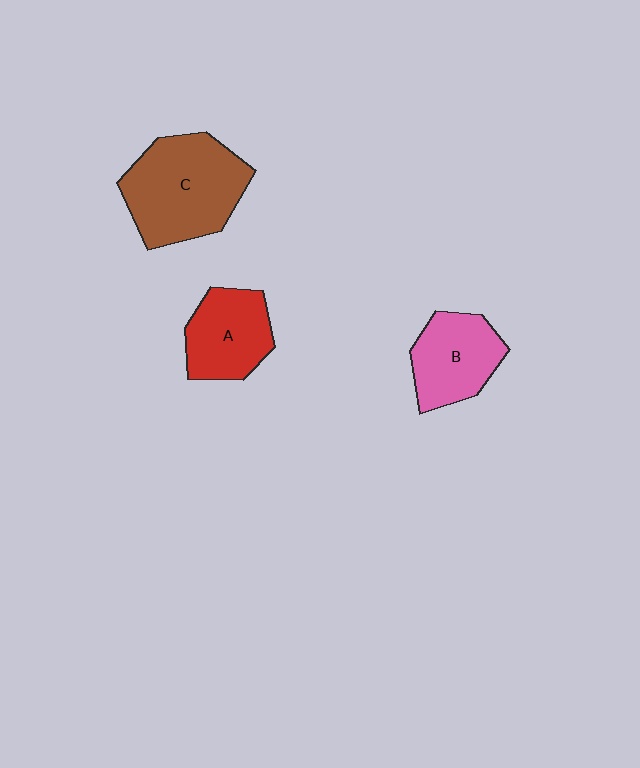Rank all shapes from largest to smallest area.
From largest to smallest: C (brown), B (pink), A (red).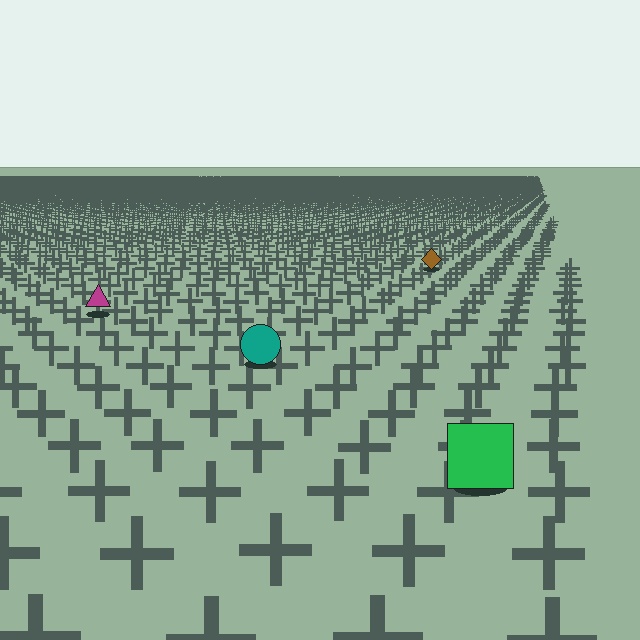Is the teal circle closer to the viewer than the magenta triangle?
Yes. The teal circle is closer — you can tell from the texture gradient: the ground texture is coarser near it.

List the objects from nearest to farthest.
From nearest to farthest: the green square, the teal circle, the magenta triangle, the brown diamond.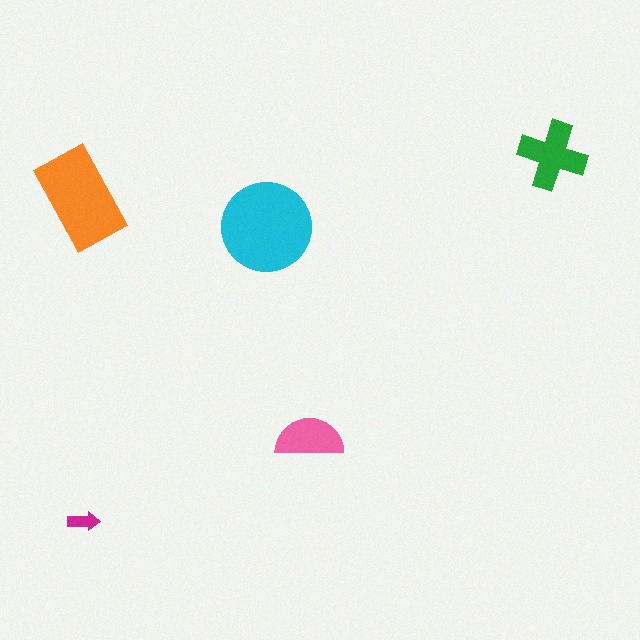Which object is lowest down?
The magenta arrow is bottommost.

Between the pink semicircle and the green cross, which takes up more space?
The green cross.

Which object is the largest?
The cyan circle.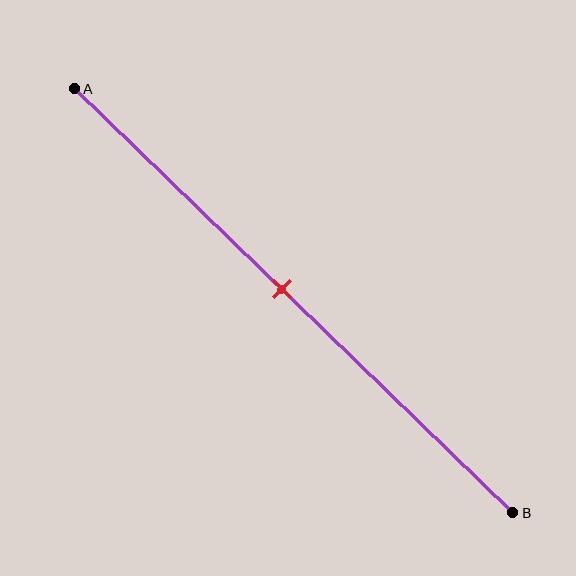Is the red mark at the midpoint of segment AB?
Yes, the mark is approximately at the midpoint.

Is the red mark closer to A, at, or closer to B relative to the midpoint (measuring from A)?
The red mark is approximately at the midpoint of segment AB.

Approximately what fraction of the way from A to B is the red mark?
The red mark is approximately 45% of the way from A to B.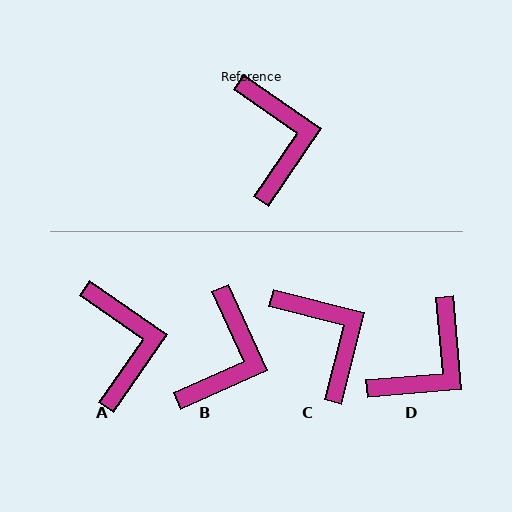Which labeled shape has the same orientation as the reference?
A.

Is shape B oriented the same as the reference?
No, it is off by about 31 degrees.